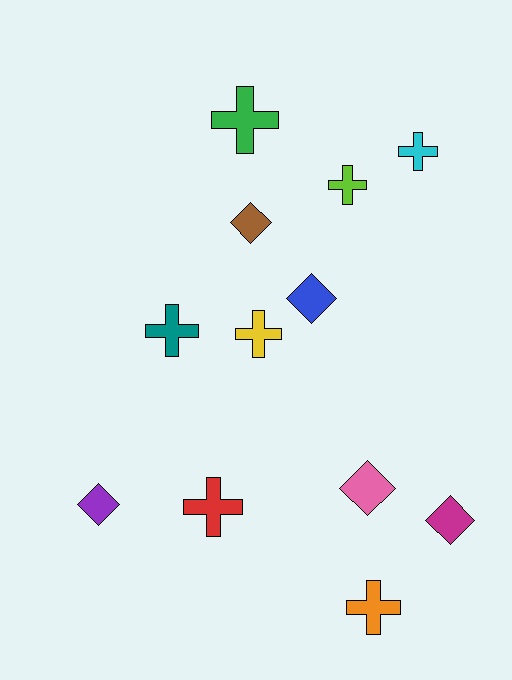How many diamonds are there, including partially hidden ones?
There are 5 diamonds.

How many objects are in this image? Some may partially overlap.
There are 12 objects.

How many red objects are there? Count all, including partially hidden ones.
There is 1 red object.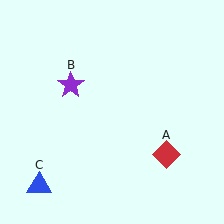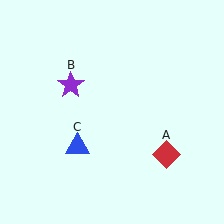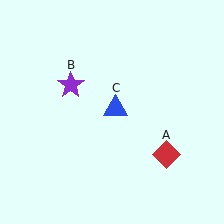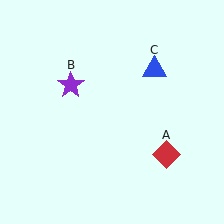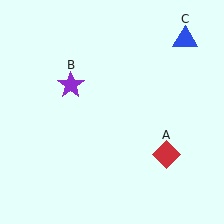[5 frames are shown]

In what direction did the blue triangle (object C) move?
The blue triangle (object C) moved up and to the right.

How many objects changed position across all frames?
1 object changed position: blue triangle (object C).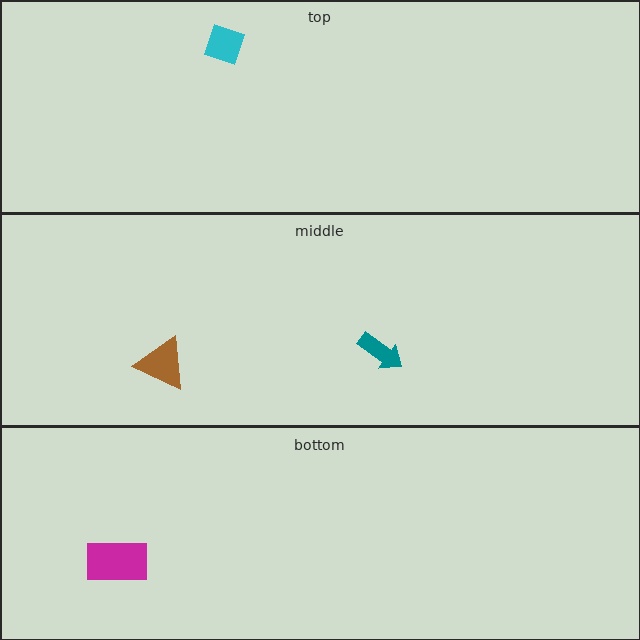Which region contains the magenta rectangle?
The bottom region.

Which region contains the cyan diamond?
The top region.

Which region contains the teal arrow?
The middle region.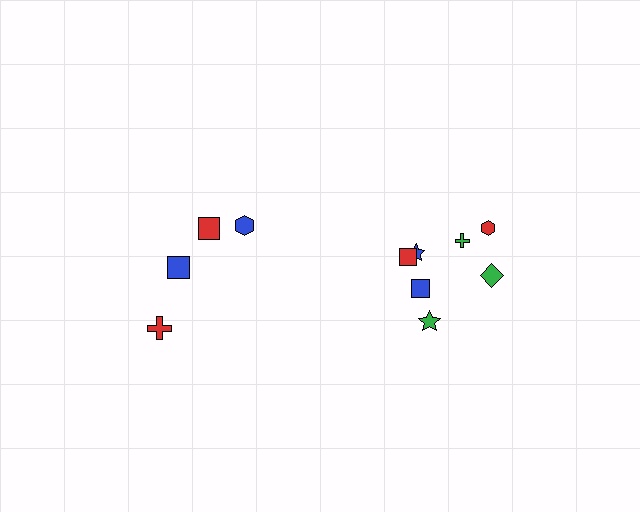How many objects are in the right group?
There are 7 objects.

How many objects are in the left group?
There are 4 objects.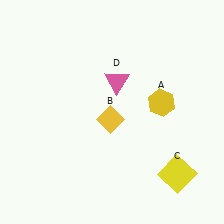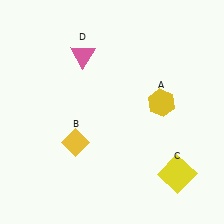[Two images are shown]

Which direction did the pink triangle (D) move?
The pink triangle (D) moved left.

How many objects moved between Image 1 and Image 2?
2 objects moved between the two images.